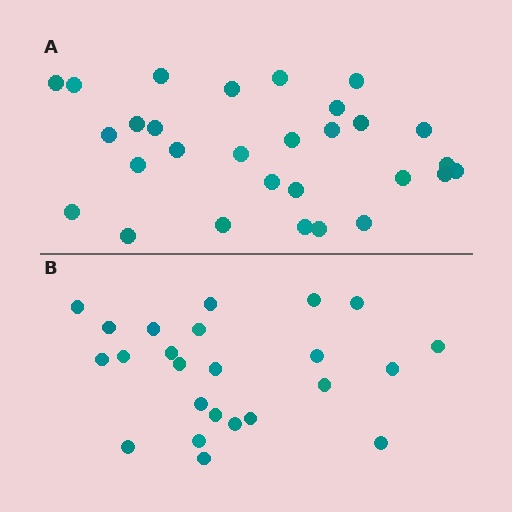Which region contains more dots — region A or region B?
Region A (the top region) has more dots.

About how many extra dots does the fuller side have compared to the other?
Region A has about 5 more dots than region B.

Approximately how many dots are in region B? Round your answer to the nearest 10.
About 20 dots. (The exact count is 24, which rounds to 20.)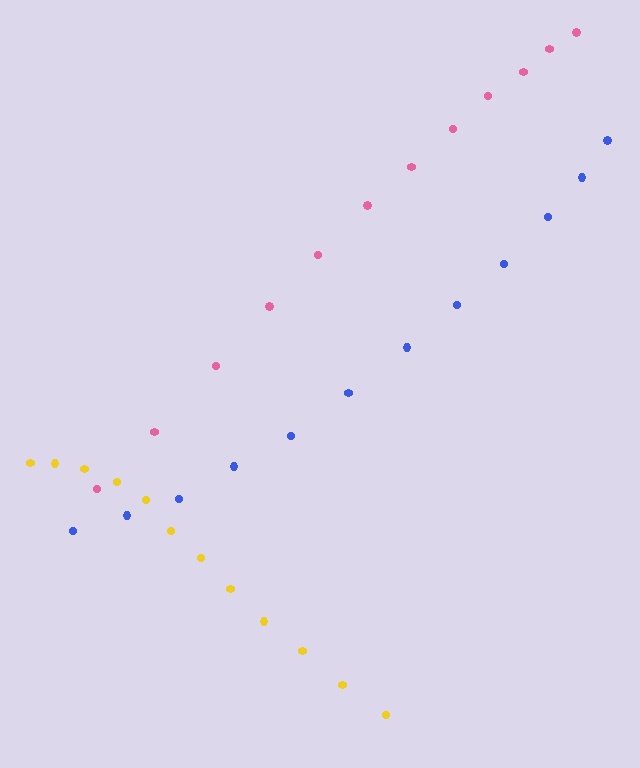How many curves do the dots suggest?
There are 3 distinct paths.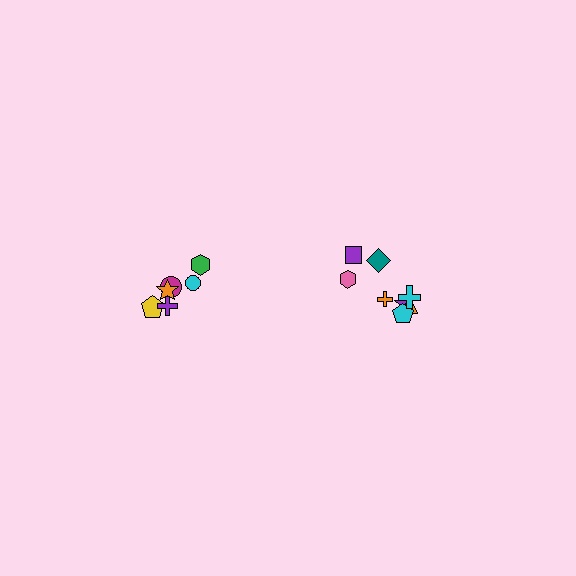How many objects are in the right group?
There are 8 objects.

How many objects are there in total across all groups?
There are 14 objects.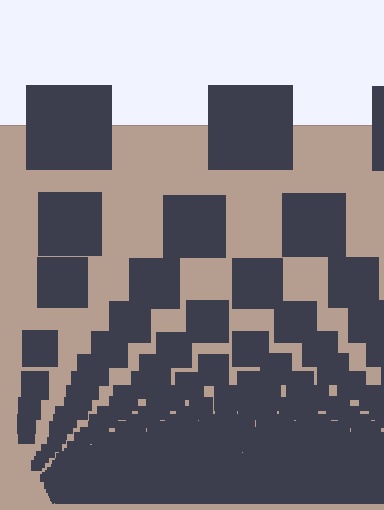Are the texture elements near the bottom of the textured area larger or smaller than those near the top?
Smaller. The gradient is inverted — elements near the bottom are smaller and denser.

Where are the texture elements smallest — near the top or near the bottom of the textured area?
Near the bottom.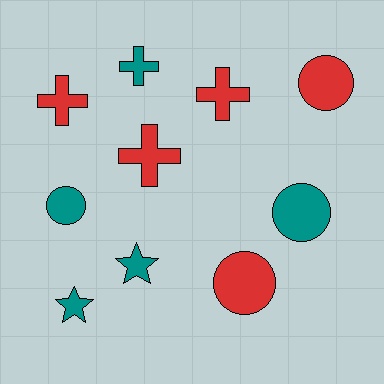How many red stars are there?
There are no red stars.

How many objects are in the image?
There are 10 objects.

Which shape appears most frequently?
Circle, with 4 objects.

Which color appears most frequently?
Red, with 5 objects.